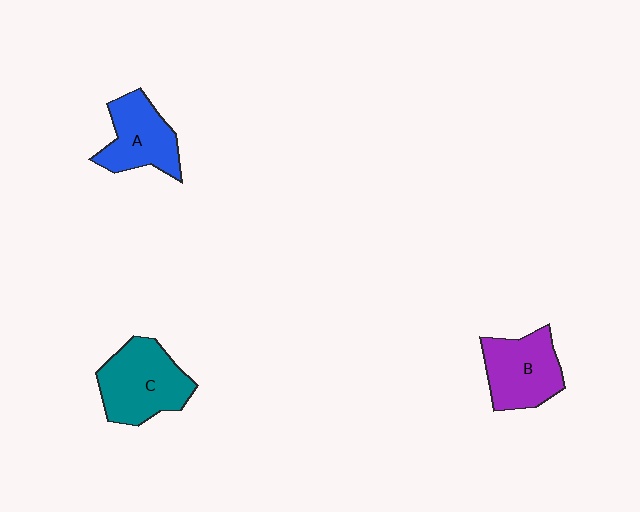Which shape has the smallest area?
Shape A (blue).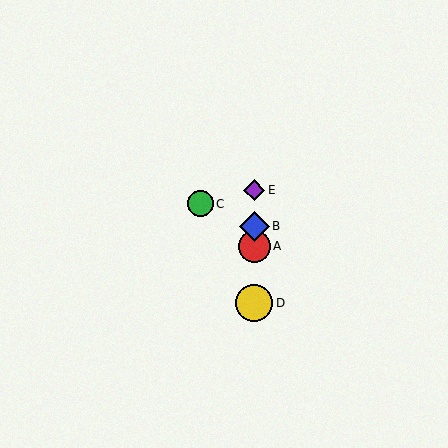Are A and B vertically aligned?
Yes, both are at x≈254.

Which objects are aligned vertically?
Objects A, B, D, E are aligned vertically.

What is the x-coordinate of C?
Object C is at x≈200.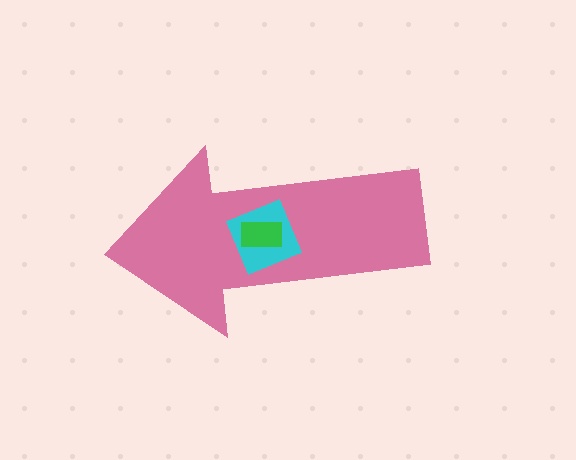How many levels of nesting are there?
3.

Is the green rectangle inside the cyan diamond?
Yes.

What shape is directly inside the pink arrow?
The cyan diamond.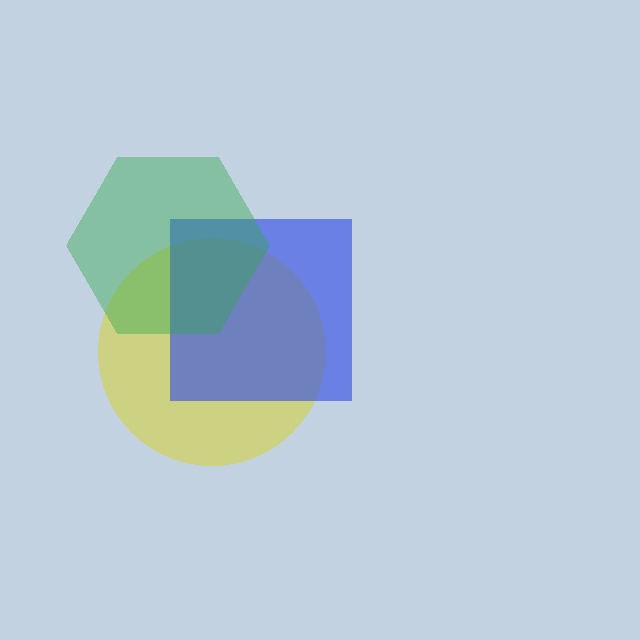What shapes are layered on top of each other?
The layered shapes are: a yellow circle, a blue square, a green hexagon.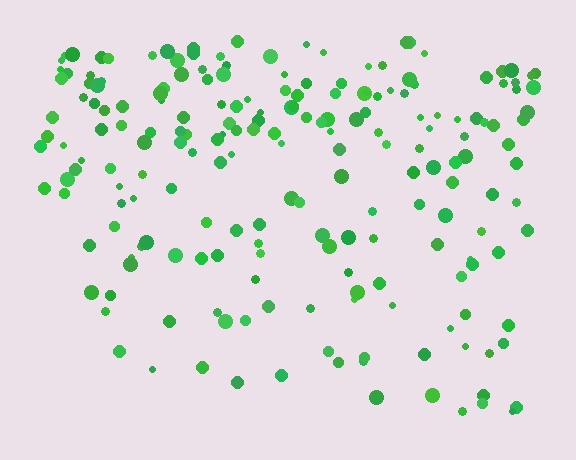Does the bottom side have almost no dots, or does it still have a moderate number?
Still a moderate number, just noticeably fewer than the top.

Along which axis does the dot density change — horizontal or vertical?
Vertical.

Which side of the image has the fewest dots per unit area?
The bottom.